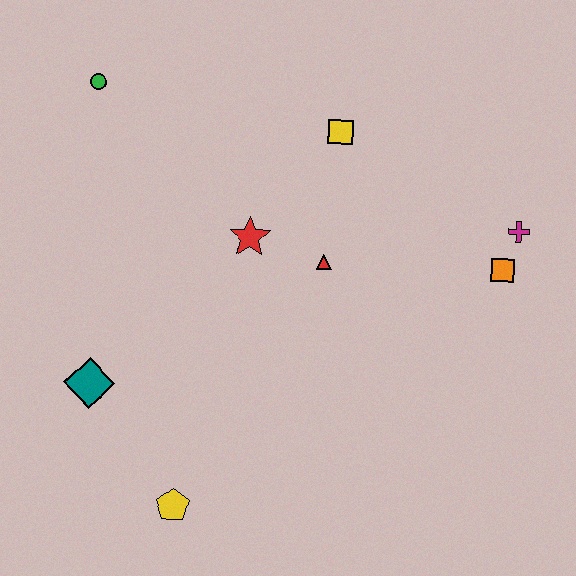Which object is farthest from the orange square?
The green circle is farthest from the orange square.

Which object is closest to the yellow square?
The red triangle is closest to the yellow square.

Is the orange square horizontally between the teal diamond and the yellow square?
No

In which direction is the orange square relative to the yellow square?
The orange square is to the right of the yellow square.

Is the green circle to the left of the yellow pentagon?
Yes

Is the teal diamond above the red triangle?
No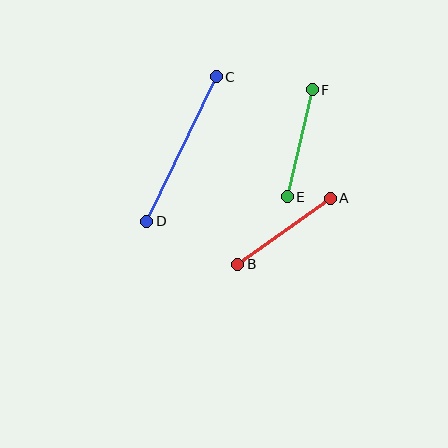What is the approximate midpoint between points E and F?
The midpoint is at approximately (300, 143) pixels.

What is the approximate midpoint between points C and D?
The midpoint is at approximately (181, 149) pixels.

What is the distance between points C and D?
The distance is approximately 161 pixels.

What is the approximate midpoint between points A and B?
The midpoint is at approximately (284, 231) pixels.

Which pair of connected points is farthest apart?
Points C and D are farthest apart.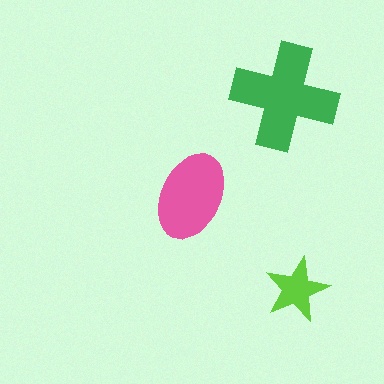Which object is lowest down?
The lime star is bottommost.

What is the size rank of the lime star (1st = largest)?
3rd.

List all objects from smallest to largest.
The lime star, the pink ellipse, the green cross.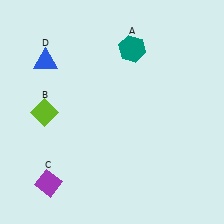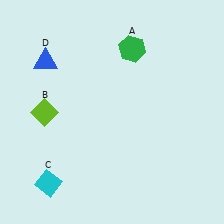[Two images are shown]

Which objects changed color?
A changed from teal to green. C changed from purple to cyan.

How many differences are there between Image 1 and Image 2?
There are 2 differences between the two images.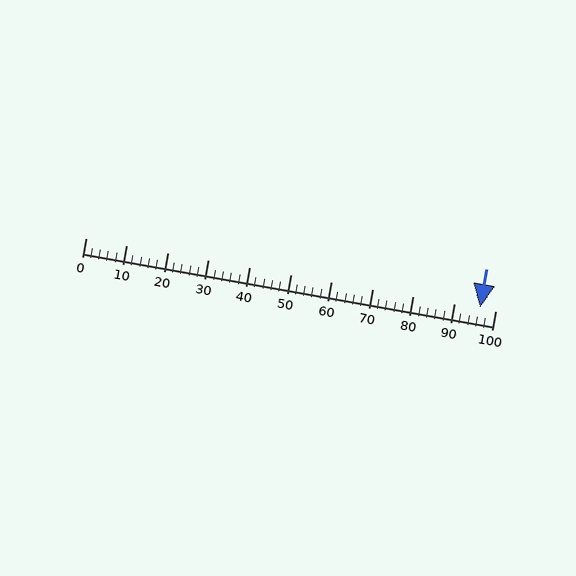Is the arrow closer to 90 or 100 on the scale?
The arrow is closer to 100.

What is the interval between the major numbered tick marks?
The major tick marks are spaced 10 units apart.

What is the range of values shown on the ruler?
The ruler shows values from 0 to 100.